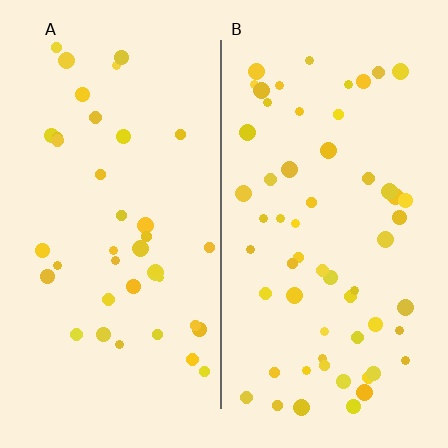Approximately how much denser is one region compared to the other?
Approximately 1.5× — region B over region A.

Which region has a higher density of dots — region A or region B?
B (the right).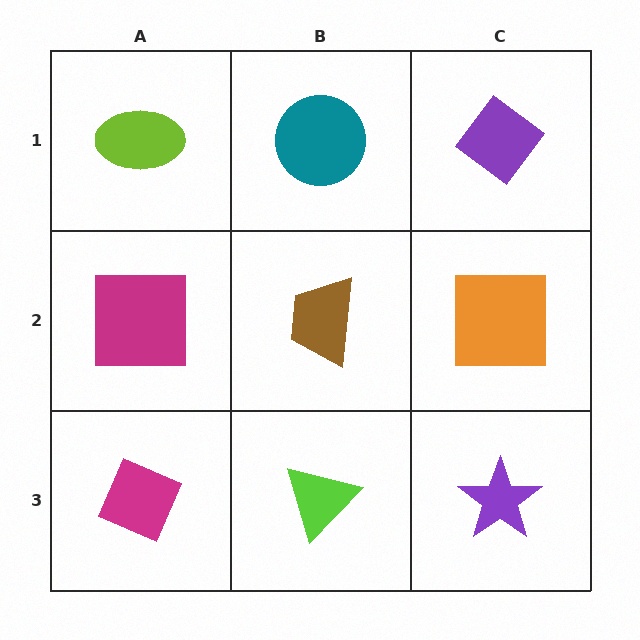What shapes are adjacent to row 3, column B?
A brown trapezoid (row 2, column B), a magenta diamond (row 3, column A), a purple star (row 3, column C).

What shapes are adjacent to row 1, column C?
An orange square (row 2, column C), a teal circle (row 1, column B).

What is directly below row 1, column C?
An orange square.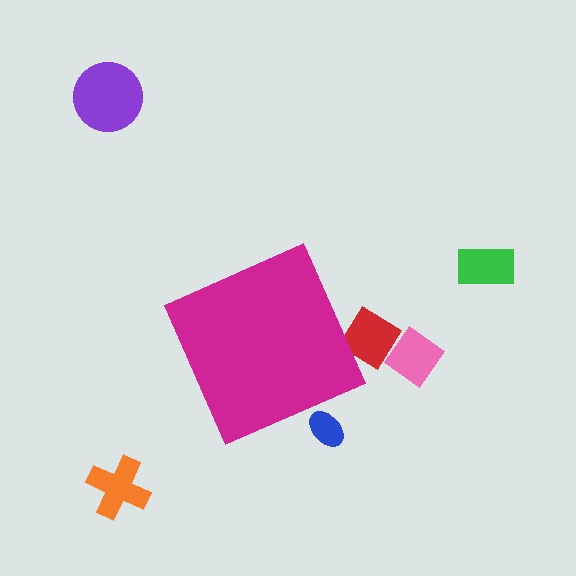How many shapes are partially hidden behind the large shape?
2 shapes are partially hidden.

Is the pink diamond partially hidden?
No, the pink diamond is fully visible.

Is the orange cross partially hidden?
No, the orange cross is fully visible.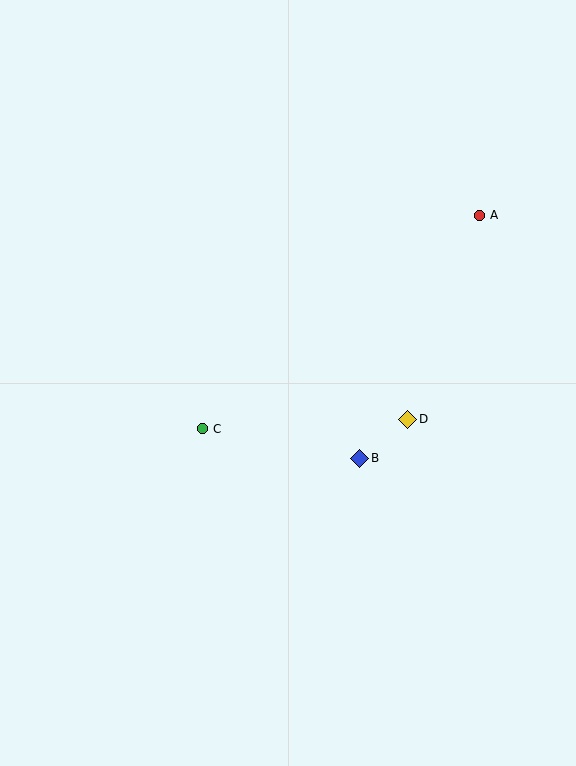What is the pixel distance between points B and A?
The distance between B and A is 271 pixels.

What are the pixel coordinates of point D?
Point D is at (408, 419).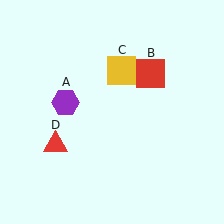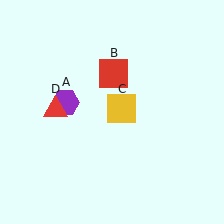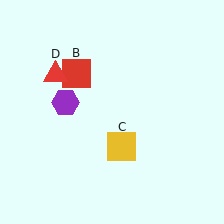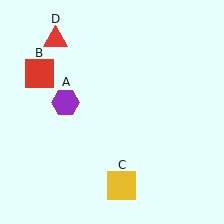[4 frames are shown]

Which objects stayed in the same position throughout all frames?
Purple hexagon (object A) remained stationary.